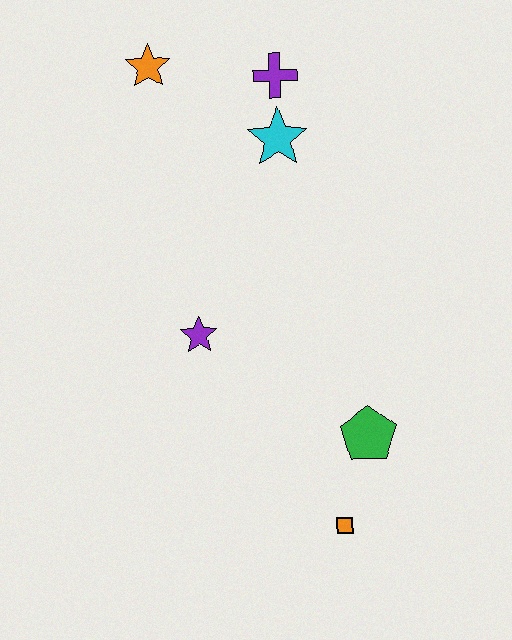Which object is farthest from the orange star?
The orange square is farthest from the orange star.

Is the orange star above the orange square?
Yes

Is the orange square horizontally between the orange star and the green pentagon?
Yes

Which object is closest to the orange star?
The purple cross is closest to the orange star.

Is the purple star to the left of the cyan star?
Yes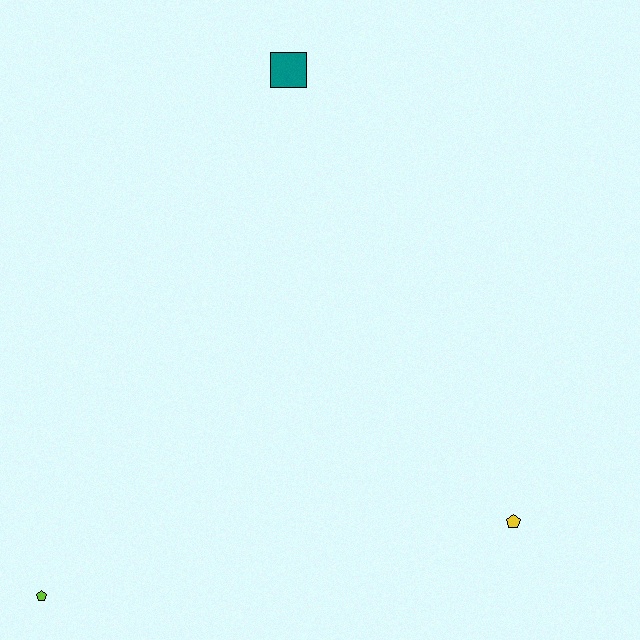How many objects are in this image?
There are 3 objects.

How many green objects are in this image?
There are no green objects.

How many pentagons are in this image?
There are 2 pentagons.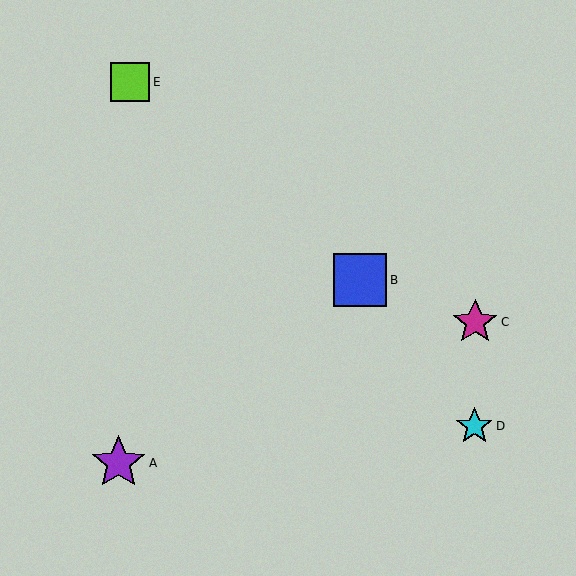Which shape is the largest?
The purple star (labeled A) is the largest.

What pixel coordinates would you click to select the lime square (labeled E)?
Click at (130, 82) to select the lime square E.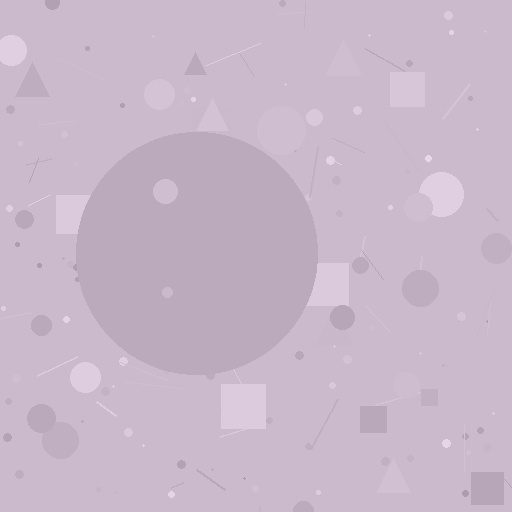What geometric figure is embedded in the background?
A circle is embedded in the background.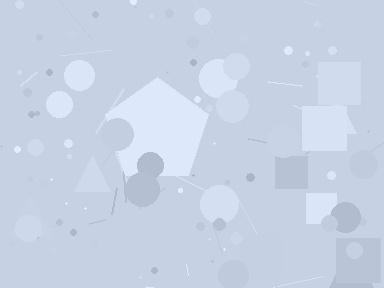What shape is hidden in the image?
A pentagon is hidden in the image.